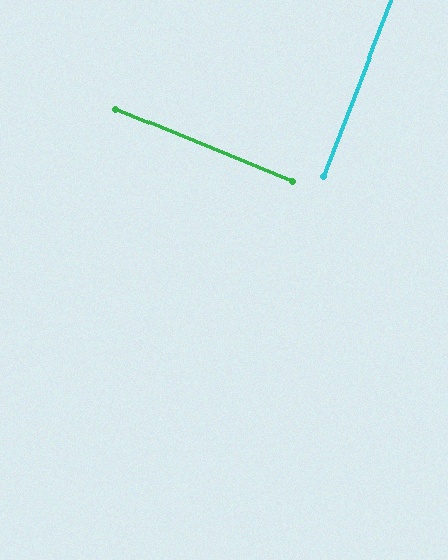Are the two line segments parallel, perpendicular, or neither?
Perpendicular — they meet at approximately 88°.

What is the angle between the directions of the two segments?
Approximately 88 degrees.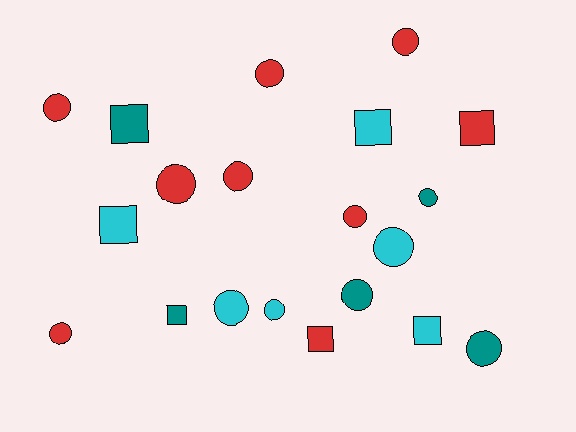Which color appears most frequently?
Red, with 9 objects.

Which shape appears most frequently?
Circle, with 13 objects.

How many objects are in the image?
There are 20 objects.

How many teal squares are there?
There are 2 teal squares.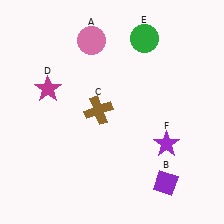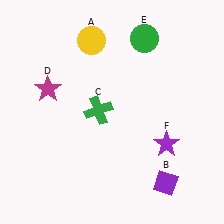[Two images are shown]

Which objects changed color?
A changed from pink to yellow. C changed from brown to green.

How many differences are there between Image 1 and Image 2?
There are 2 differences between the two images.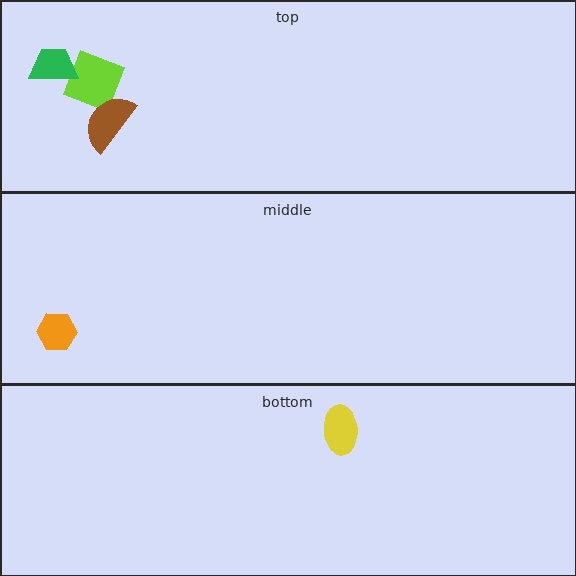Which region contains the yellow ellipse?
The bottom region.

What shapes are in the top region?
The lime diamond, the green trapezoid, the brown semicircle.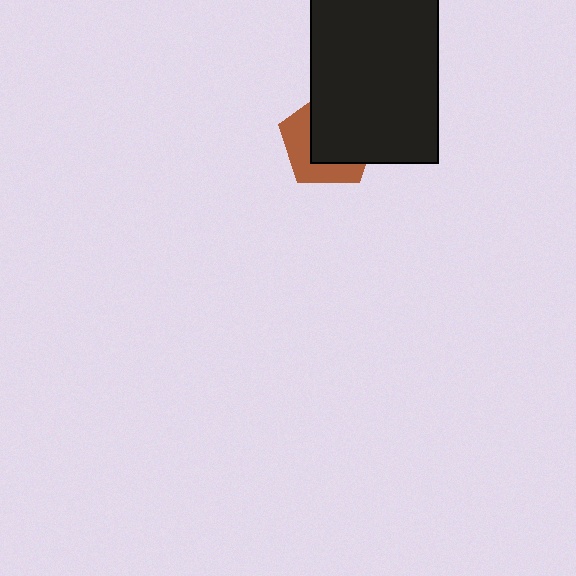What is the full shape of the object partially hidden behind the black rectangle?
The partially hidden object is a brown pentagon.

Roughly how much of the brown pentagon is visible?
A small part of it is visible (roughly 41%).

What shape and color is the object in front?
The object in front is a black rectangle.